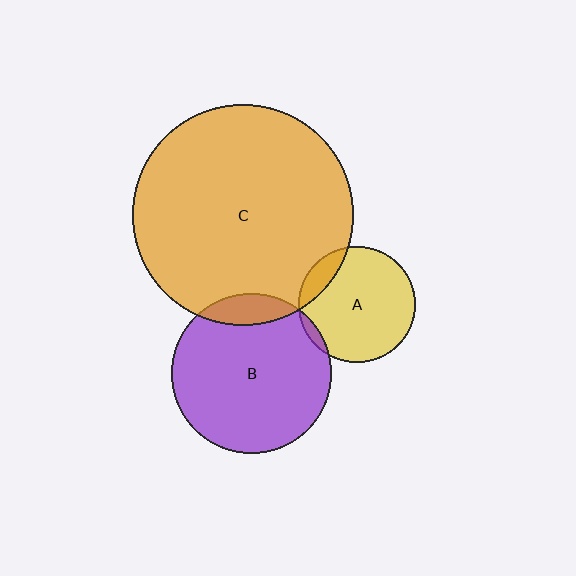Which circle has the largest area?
Circle C (orange).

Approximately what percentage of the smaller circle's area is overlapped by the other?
Approximately 5%.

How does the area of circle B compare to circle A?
Approximately 1.9 times.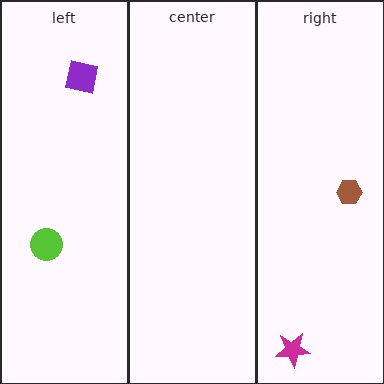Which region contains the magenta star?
The right region.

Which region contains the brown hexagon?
The right region.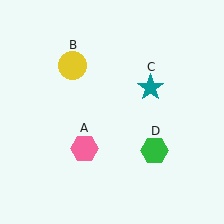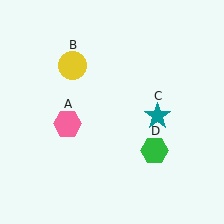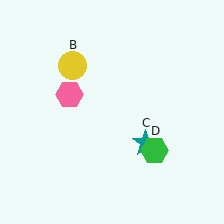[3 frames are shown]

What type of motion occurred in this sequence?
The pink hexagon (object A), teal star (object C) rotated clockwise around the center of the scene.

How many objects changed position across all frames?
2 objects changed position: pink hexagon (object A), teal star (object C).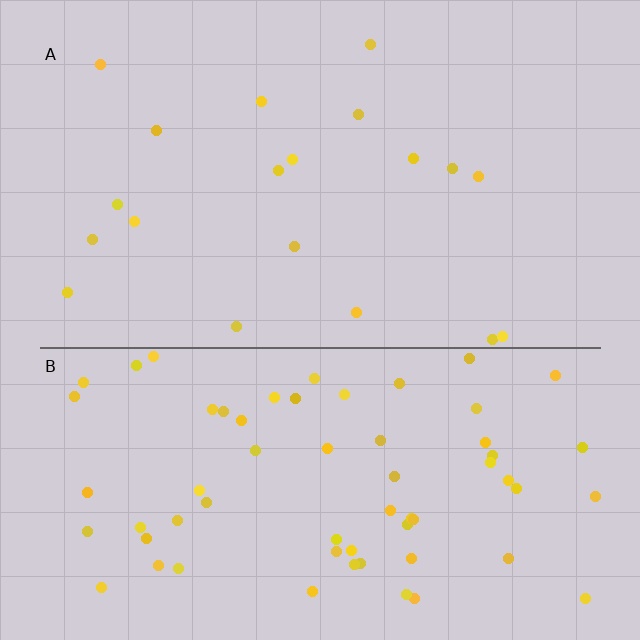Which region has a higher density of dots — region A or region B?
B (the bottom).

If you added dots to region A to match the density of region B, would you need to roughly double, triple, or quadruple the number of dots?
Approximately triple.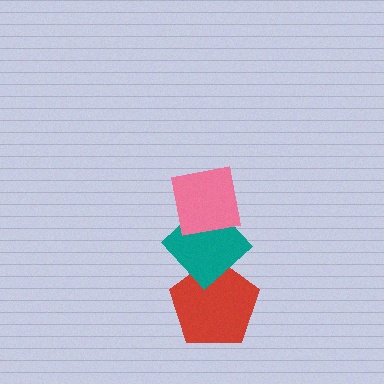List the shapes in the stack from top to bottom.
From top to bottom: the pink square, the teal diamond, the red pentagon.